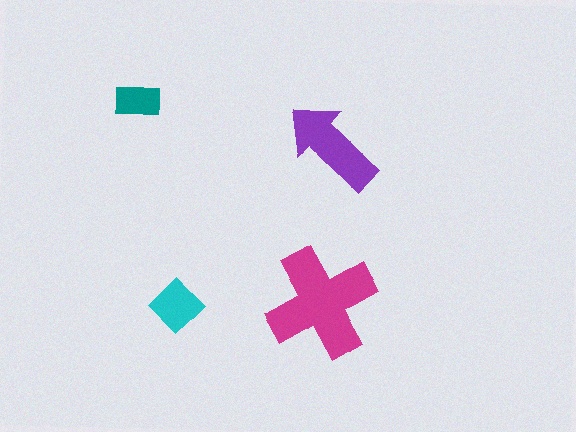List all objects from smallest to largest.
The teal rectangle, the cyan diamond, the purple arrow, the magenta cross.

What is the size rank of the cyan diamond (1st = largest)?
3rd.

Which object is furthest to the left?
The teal rectangle is leftmost.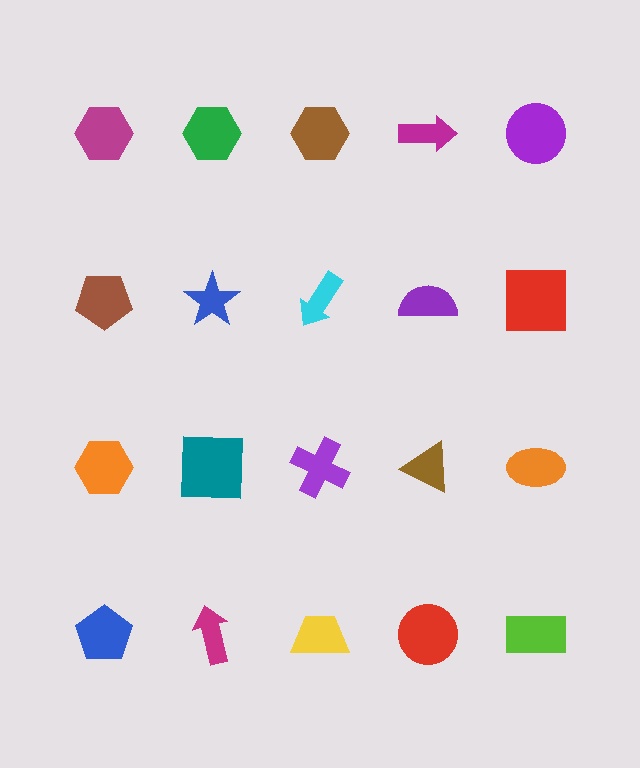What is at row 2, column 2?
A blue star.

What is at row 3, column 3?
A purple cross.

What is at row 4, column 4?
A red circle.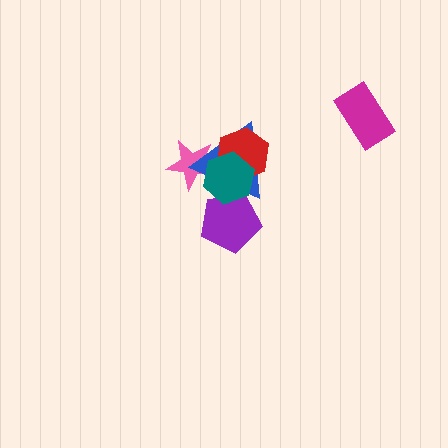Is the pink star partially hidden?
Yes, it is partially covered by another shape.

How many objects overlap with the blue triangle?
4 objects overlap with the blue triangle.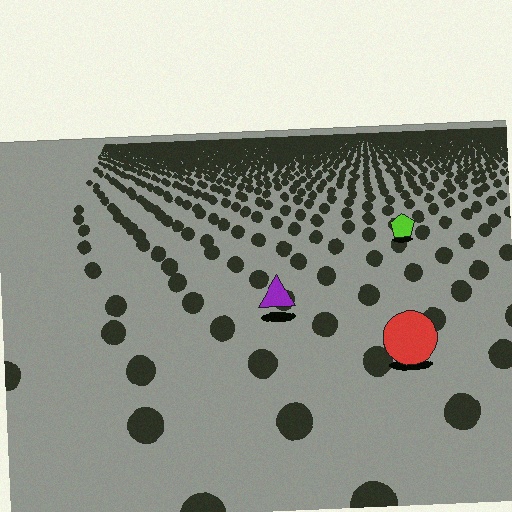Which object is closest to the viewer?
The red circle is closest. The texture marks near it are larger and more spread out.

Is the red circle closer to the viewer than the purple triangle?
Yes. The red circle is closer — you can tell from the texture gradient: the ground texture is coarser near it.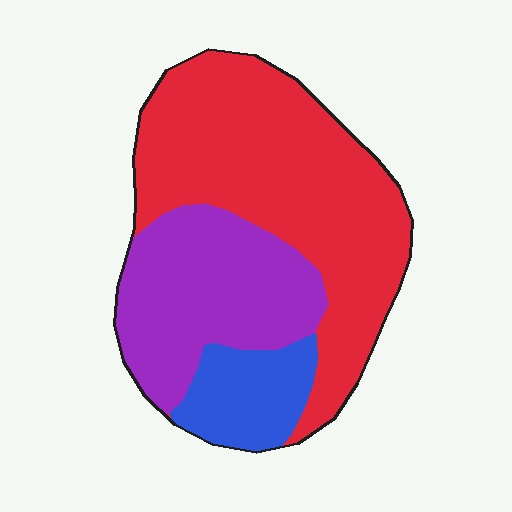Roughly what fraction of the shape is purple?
Purple takes up between a sixth and a third of the shape.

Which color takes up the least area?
Blue, at roughly 15%.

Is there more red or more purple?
Red.